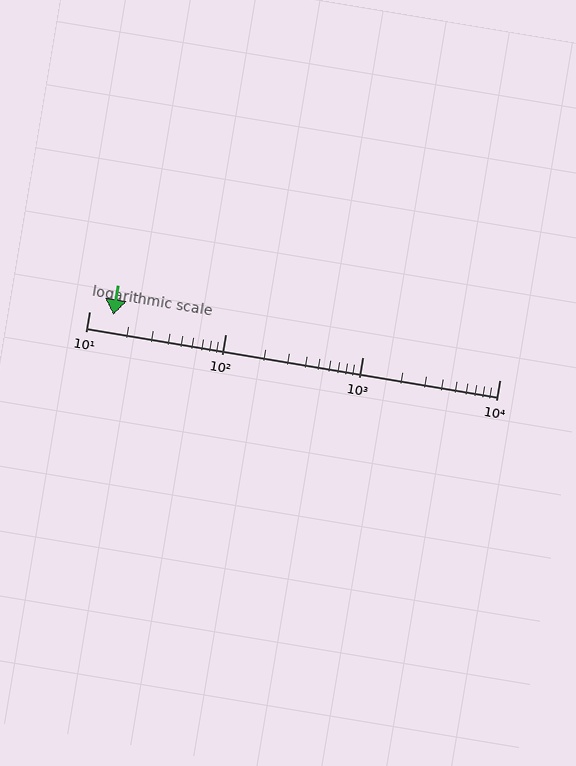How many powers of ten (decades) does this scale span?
The scale spans 3 decades, from 10 to 10000.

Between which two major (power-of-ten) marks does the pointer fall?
The pointer is between 10 and 100.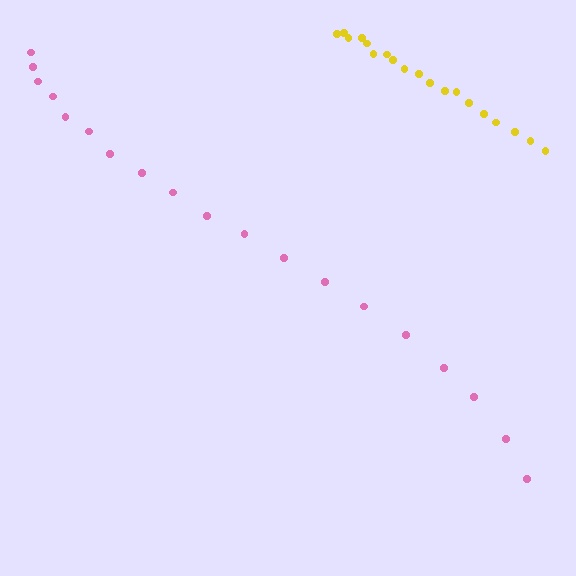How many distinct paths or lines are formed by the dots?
There are 2 distinct paths.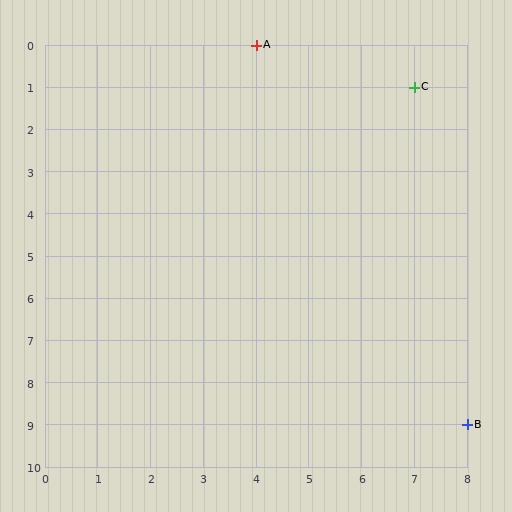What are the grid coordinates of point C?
Point C is at grid coordinates (7, 1).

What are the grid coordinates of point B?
Point B is at grid coordinates (8, 9).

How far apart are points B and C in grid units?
Points B and C are 1 column and 8 rows apart (about 8.1 grid units diagonally).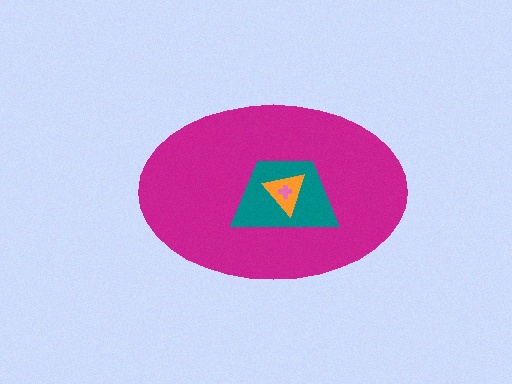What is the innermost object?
The pink cross.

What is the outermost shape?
The magenta ellipse.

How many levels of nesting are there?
4.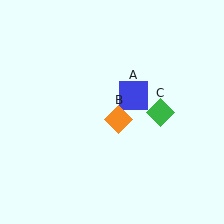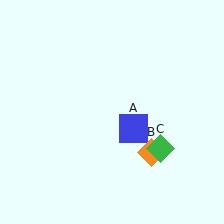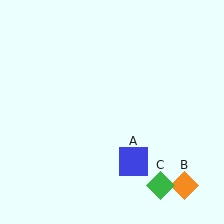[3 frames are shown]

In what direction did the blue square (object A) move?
The blue square (object A) moved down.